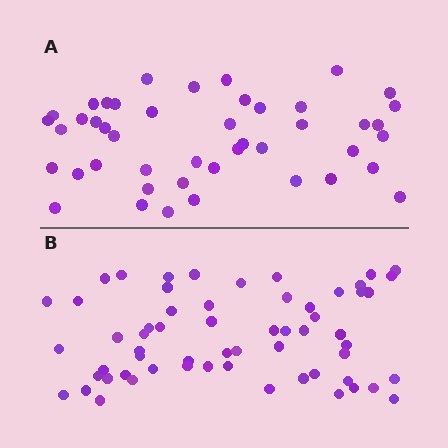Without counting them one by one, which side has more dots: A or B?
Region B (the bottom region) has more dots.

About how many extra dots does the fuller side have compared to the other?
Region B has approximately 15 more dots than region A.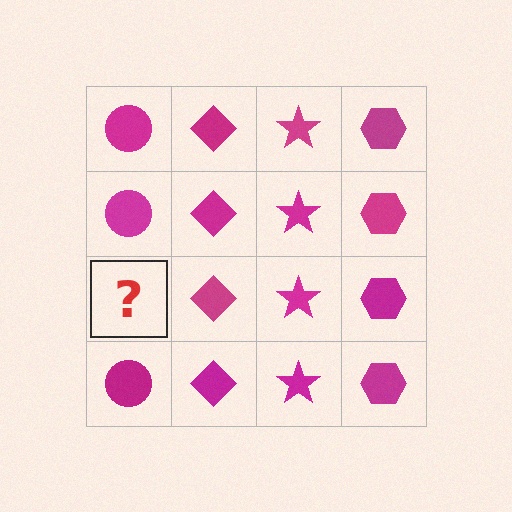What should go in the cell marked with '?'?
The missing cell should contain a magenta circle.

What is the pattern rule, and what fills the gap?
The rule is that each column has a consistent shape. The gap should be filled with a magenta circle.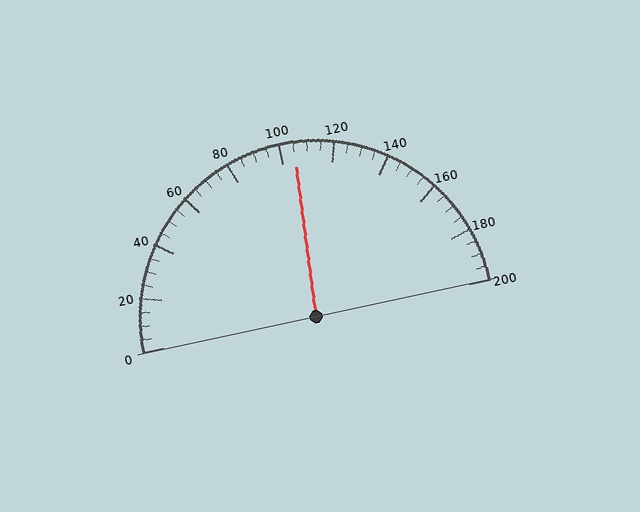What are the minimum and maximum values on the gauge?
The gauge ranges from 0 to 200.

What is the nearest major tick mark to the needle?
The nearest major tick mark is 100.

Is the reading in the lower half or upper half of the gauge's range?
The reading is in the upper half of the range (0 to 200).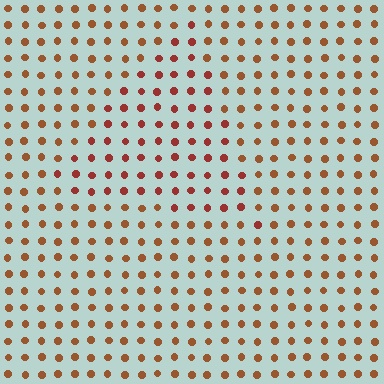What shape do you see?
I see a triangle.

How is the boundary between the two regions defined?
The boundary is defined purely by a slight shift in hue (about 21 degrees). Spacing, size, and orientation are identical on both sides.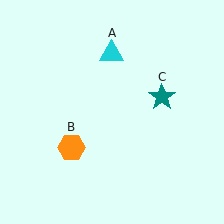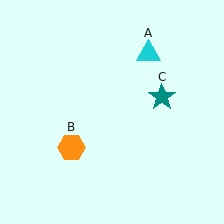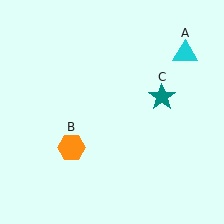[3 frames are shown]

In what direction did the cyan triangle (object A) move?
The cyan triangle (object A) moved right.